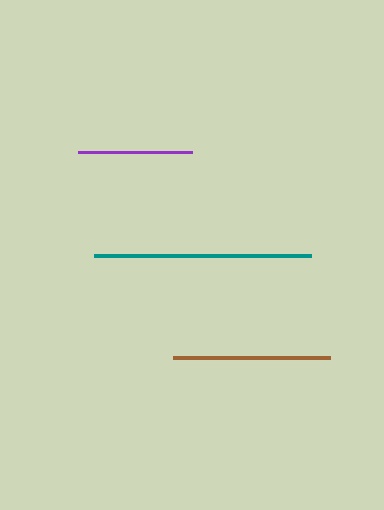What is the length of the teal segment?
The teal segment is approximately 217 pixels long.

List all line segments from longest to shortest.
From longest to shortest: teal, brown, purple.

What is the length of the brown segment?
The brown segment is approximately 157 pixels long.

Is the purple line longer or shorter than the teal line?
The teal line is longer than the purple line.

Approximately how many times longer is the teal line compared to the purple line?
The teal line is approximately 1.9 times the length of the purple line.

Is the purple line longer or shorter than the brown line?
The brown line is longer than the purple line.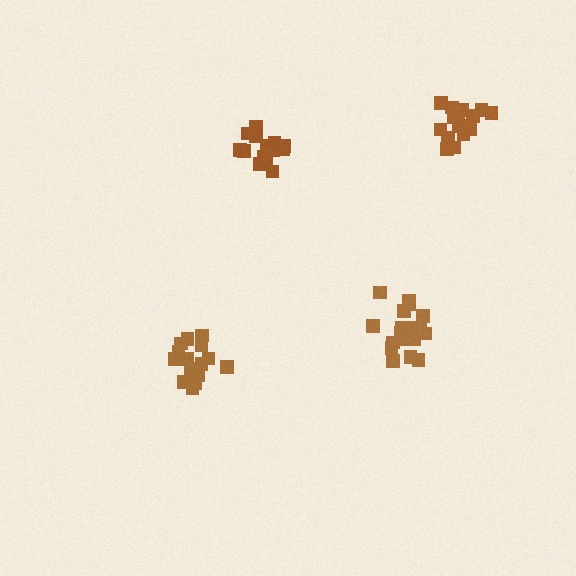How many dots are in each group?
Group 1: 16 dots, Group 2: 18 dots, Group 3: 16 dots, Group 4: 16 dots (66 total).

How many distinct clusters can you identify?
There are 4 distinct clusters.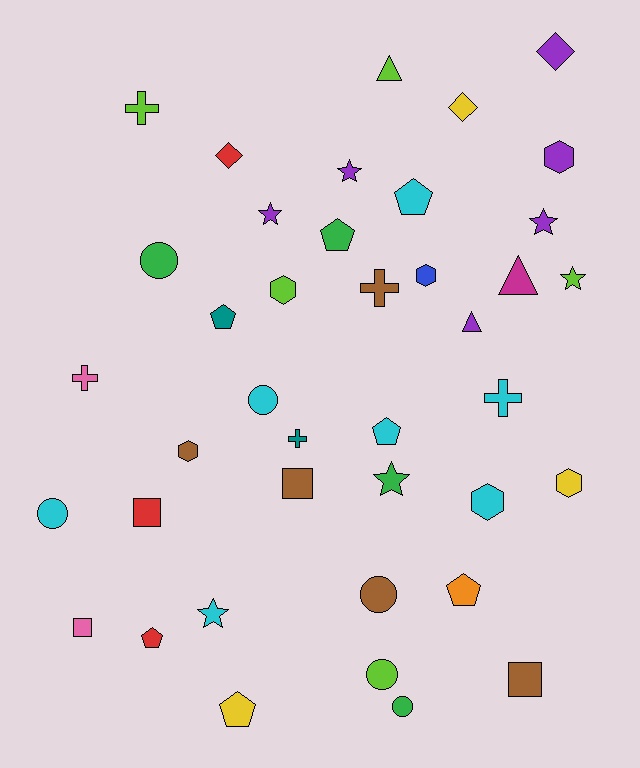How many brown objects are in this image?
There are 5 brown objects.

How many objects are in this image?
There are 40 objects.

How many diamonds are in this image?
There are 3 diamonds.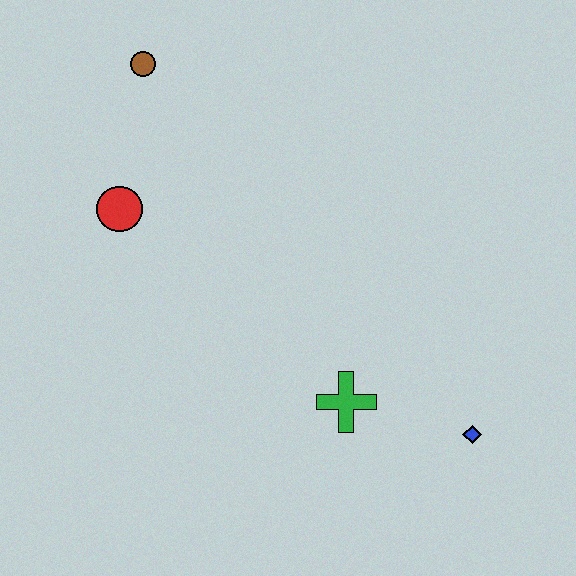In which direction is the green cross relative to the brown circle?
The green cross is below the brown circle.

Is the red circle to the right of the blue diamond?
No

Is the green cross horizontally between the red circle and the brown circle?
No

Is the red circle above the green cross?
Yes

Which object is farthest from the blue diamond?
The brown circle is farthest from the blue diamond.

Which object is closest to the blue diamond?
The green cross is closest to the blue diamond.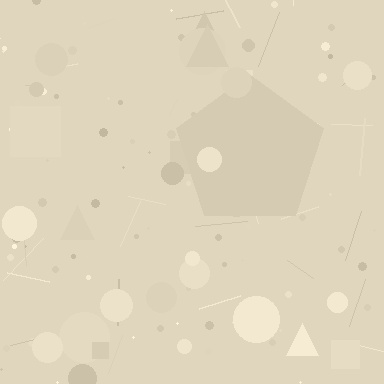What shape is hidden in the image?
A pentagon is hidden in the image.